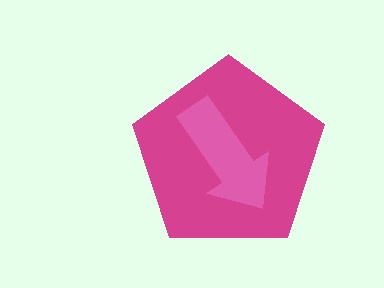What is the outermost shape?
The magenta pentagon.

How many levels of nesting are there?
2.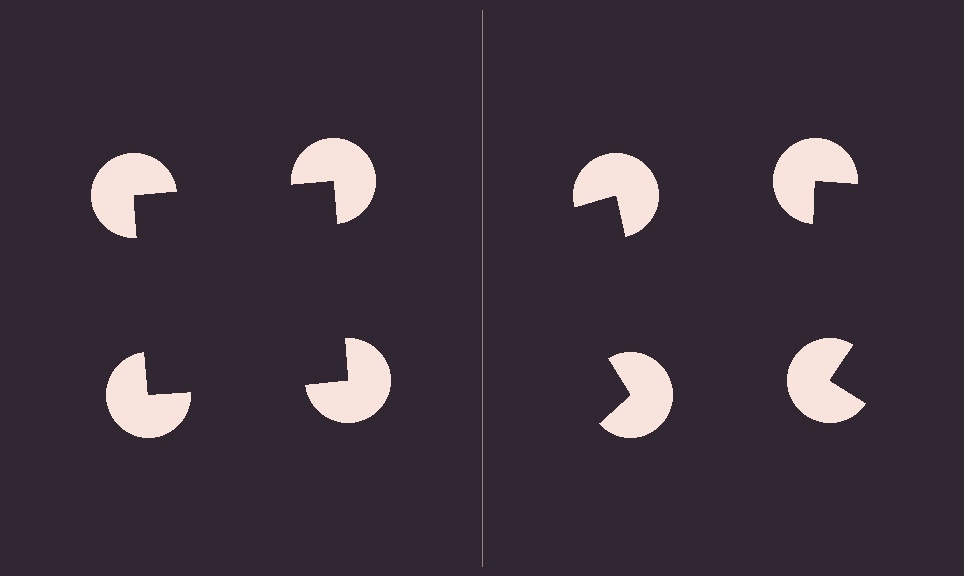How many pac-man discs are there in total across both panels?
8 — 4 on each side.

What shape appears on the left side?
An illusory square.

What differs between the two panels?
The pac-man discs are positioned identically on both sides; only the wedge orientations differ. On the left they align to a square; on the right they are misaligned.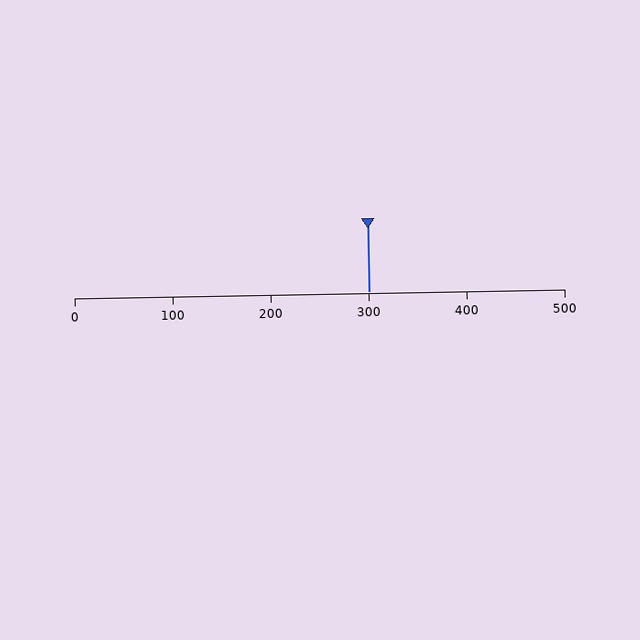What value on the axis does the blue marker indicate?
The marker indicates approximately 300.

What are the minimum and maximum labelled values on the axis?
The axis runs from 0 to 500.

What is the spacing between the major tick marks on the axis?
The major ticks are spaced 100 apart.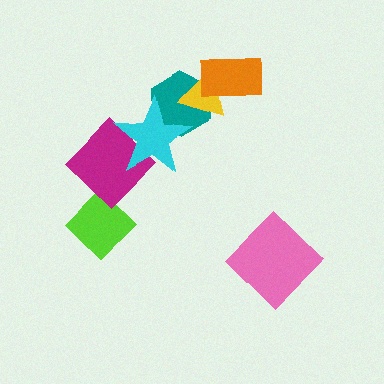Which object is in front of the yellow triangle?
The orange rectangle is in front of the yellow triangle.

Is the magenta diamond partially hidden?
Yes, it is partially covered by another shape.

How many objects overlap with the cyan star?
2 objects overlap with the cyan star.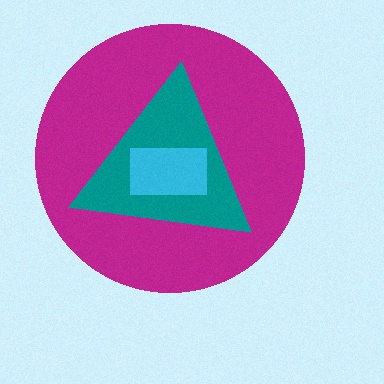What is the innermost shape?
The cyan rectangle.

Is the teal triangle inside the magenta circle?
Yes.